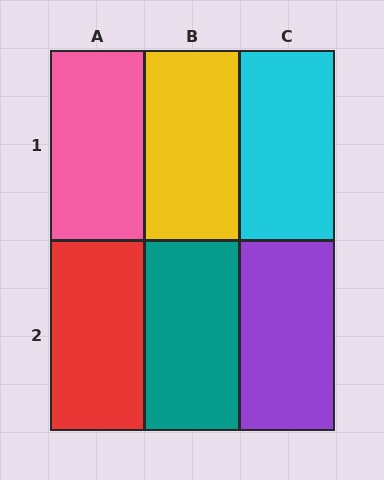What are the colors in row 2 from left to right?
Red, teal, purple.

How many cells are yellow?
1 cell is yellow.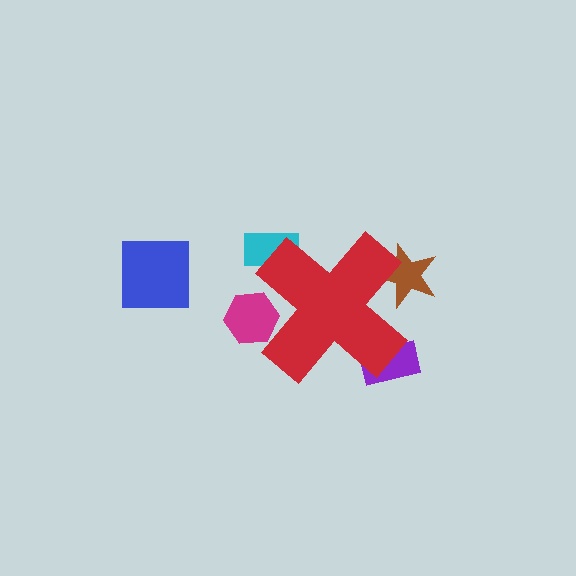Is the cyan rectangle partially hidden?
Yes, the cyan rectangle is partially hidden behind the red cross.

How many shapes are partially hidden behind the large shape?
4 shapes are partially hidden.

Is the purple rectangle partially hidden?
Yes, the purple rectangle is partially hidden behind the red cross.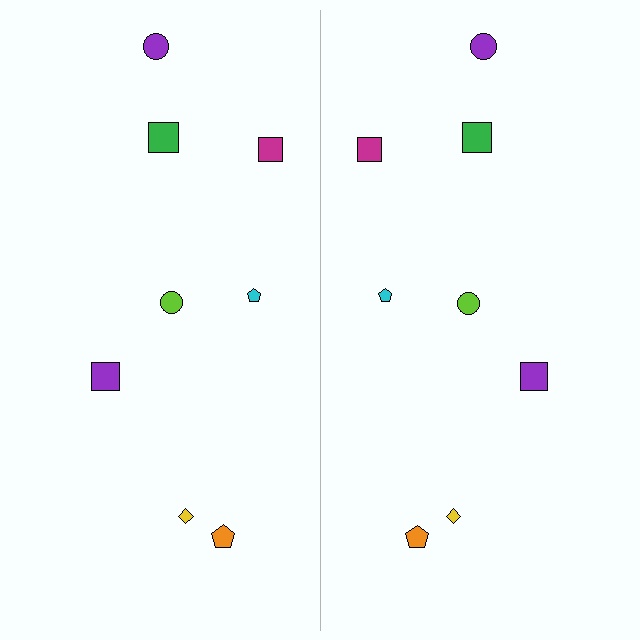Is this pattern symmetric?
Yes, this pattern has bilateral (reflection) symmetry.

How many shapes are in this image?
There are 16 shapes in this image.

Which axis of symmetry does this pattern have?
The pattern has a vertical axis of symmetry running through the center of the image.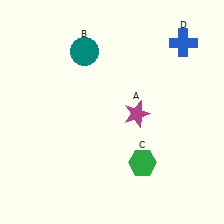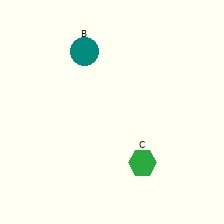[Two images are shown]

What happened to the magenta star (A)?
The magenta star (A) was removed in Image 2. It was in the bottom-right area of Image 1.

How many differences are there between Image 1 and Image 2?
There are 2 differences between the two images.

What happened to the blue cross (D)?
The blue cross (D) was removed in Image 2. It was in the top-right area of Image 1.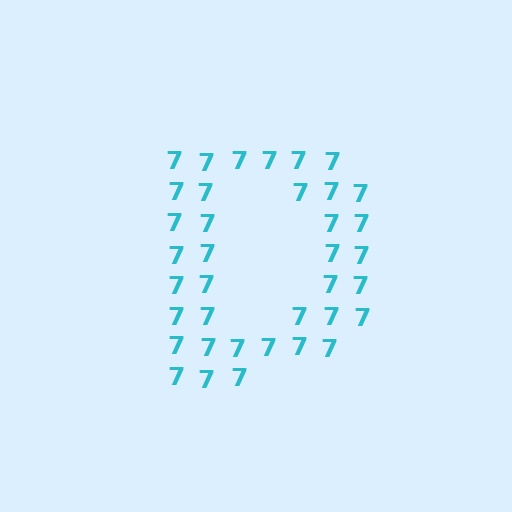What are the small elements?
The small elements are digit 7's.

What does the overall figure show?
The overall figure shows the letter D.